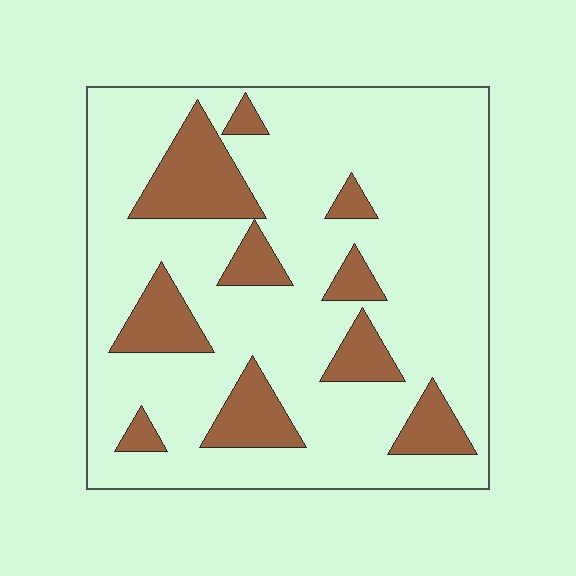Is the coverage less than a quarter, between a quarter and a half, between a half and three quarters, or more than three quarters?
Less than a quarter.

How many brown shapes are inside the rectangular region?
10.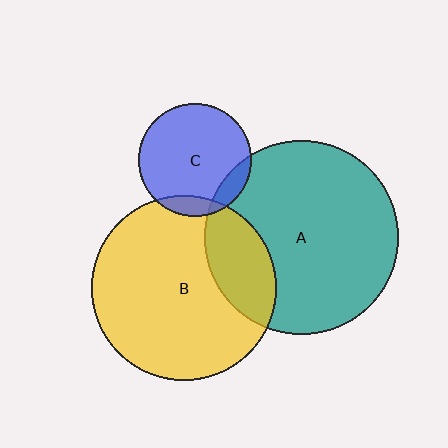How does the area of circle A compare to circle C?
Approximately 2.9 times.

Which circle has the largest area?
Circle A (teal).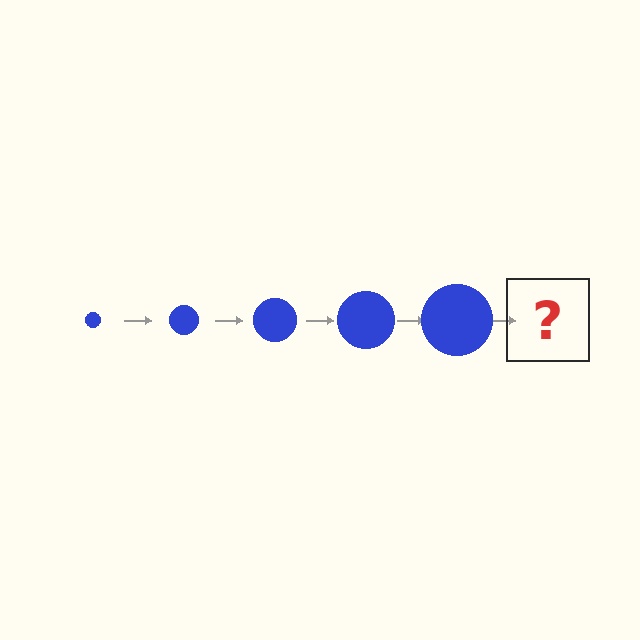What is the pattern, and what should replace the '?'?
The pattern is that the circle gets progressively larger each step. The '?' should be a blue circle, larger than the previous one.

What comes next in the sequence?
The next element should be a blue circle, larger than the previous one.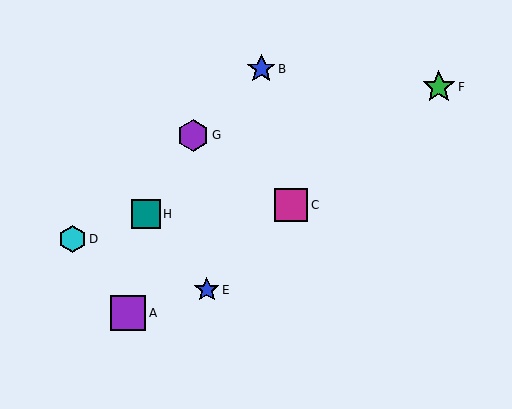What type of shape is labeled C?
Shape C is a magenta square.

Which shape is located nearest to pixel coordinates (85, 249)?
The cyan hexagon (labeled D) at (73, 239) is nearest to that location.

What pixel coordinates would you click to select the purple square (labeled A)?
Click at (128, 313) to select the purple square A.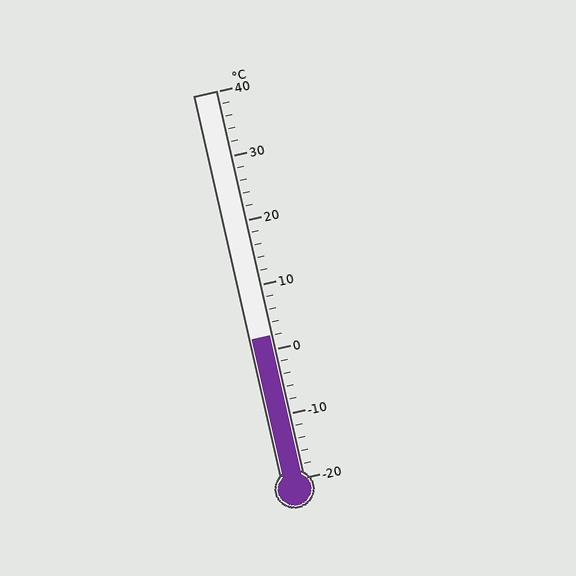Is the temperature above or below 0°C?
The temperature is above 0°C.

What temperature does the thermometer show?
The thermometer shows approximately 2°C.